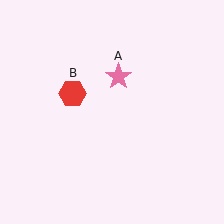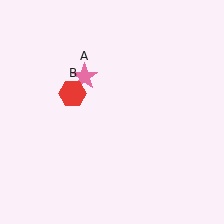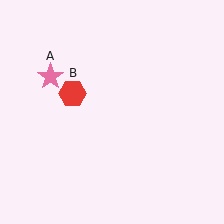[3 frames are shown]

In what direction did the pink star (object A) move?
The pink star (object A) moved left.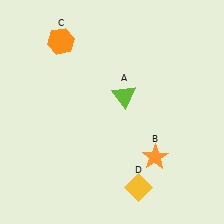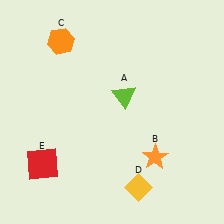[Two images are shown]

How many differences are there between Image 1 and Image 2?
There is 1 difference between the two images.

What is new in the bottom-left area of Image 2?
A red square (E) was added in the bottom-left area of Image 2.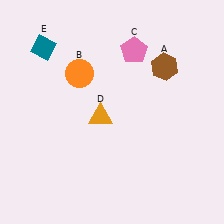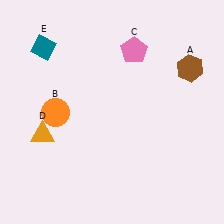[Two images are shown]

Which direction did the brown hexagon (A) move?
The brown hexagon (A) moved right.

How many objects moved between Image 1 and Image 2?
3 objects moved between the two images.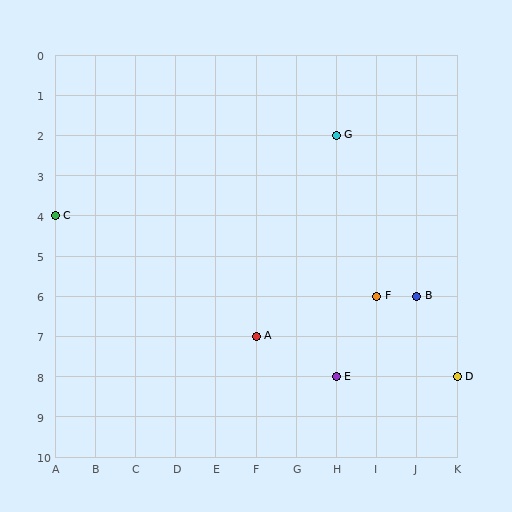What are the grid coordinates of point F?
Point F is at grid coordinates (I, 6).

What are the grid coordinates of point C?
Point C is at grid coordinates (A, 4).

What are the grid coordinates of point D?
Point D is at grid coordinates (K, 8).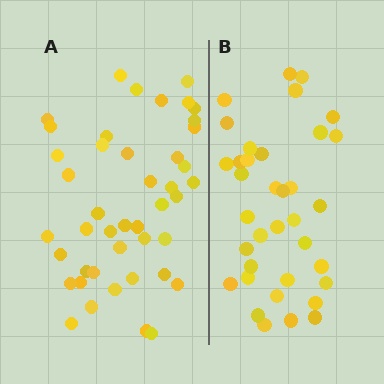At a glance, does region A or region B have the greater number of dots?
Region A (the left region) has more dots.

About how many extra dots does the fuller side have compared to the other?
Region A has roughly 8 or so more dots than region B.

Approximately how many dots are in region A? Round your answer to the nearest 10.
About 40 dots. (The exact count is 44, which rounds to 40.)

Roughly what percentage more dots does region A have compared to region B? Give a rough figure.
About 20% more.